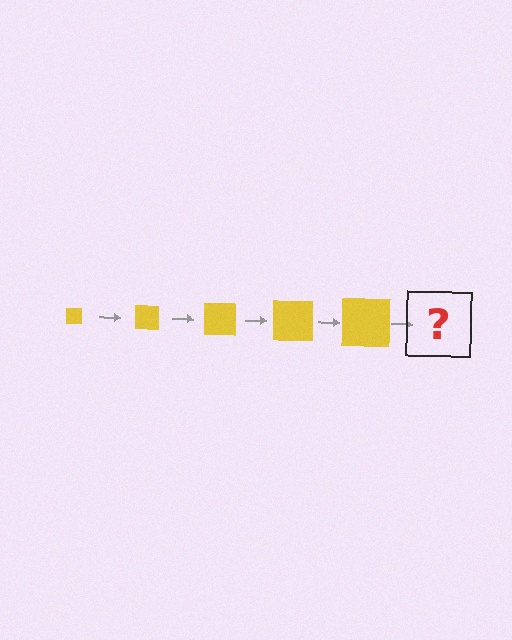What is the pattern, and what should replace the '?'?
The pattern is that the square gets progressively larger each step. The '?' should be a yellow square, larger than the previous one.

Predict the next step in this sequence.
The next step is a yellow square, larger than the previous one.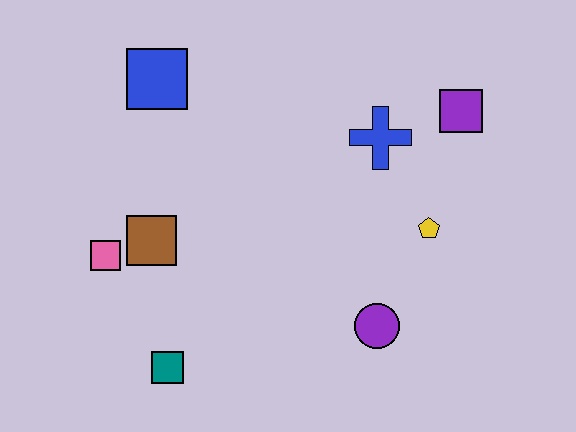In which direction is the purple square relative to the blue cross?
The purple square is to the right of the blue cross.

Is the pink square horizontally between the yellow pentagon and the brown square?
No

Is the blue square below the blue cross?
No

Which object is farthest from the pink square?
The purple square is farthest from the pink square.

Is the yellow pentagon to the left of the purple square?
Yes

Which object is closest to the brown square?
The pink square is closest to the brown square.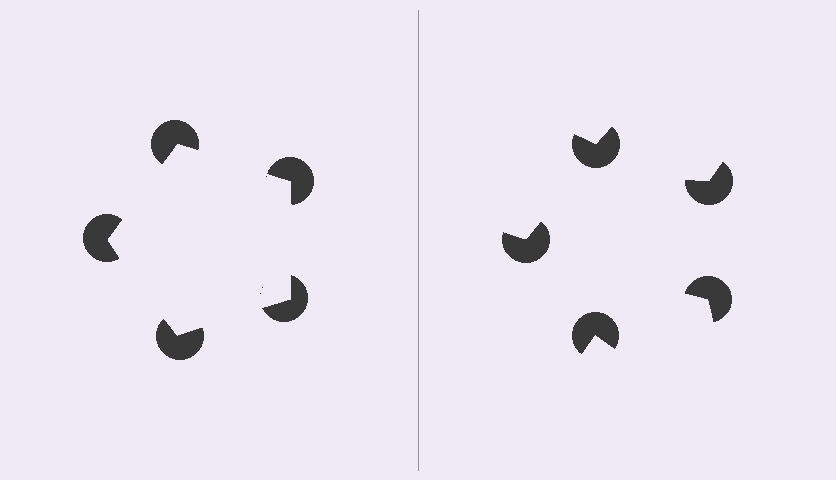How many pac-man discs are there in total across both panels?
10 — 5 on each side.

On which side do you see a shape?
An illusory pentagon appears on the left side. On the right side the wedge cuts are rotated, so no coherent shape forms.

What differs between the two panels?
The pac-man discs are positioned identically on both sides; only the wedge orientations differ. On the left they align to a pentagon; on the right they are misaligned.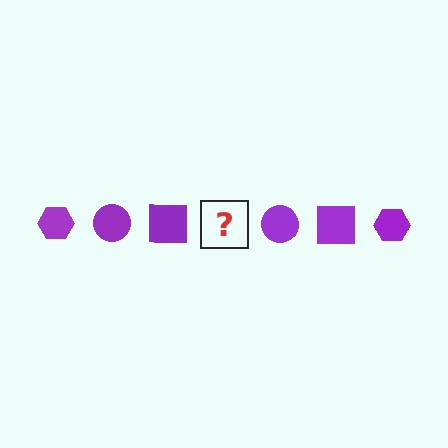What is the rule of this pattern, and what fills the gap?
The rule is that the pattern cycles through hexagon, circle, square shapes in purple. The gap should be filled with a purple hexagon.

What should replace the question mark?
The question mark should be replaced with a purple hexagon.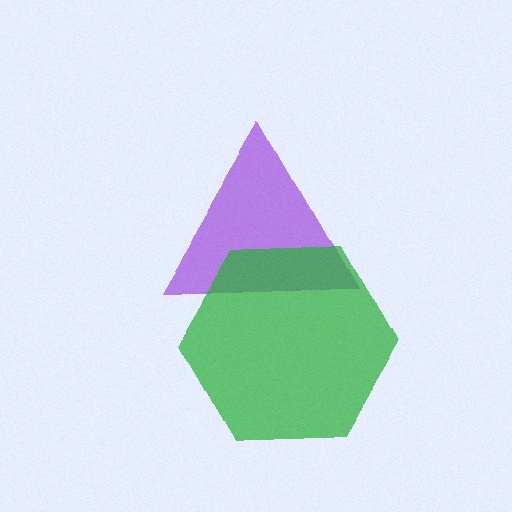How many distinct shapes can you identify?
There are 2 distinct shapes: a purple triangle, a green hexagon.